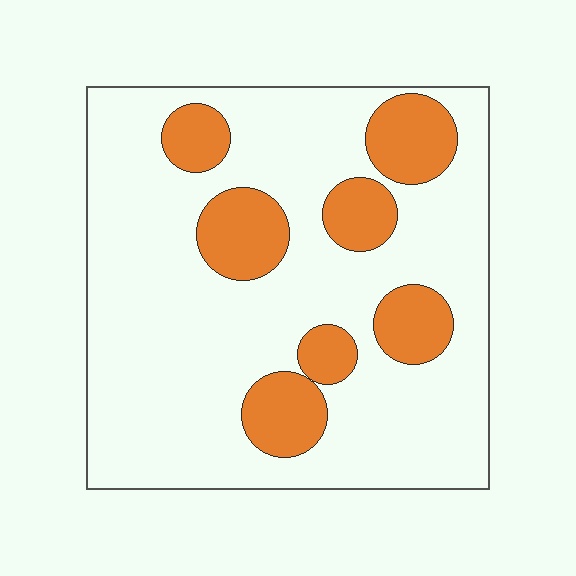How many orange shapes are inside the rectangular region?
7.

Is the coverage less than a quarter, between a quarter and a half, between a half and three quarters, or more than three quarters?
Less than a quarter.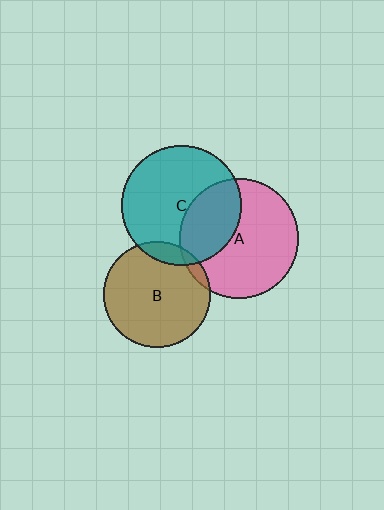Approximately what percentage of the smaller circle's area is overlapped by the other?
Approximately 35%.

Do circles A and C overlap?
Yes.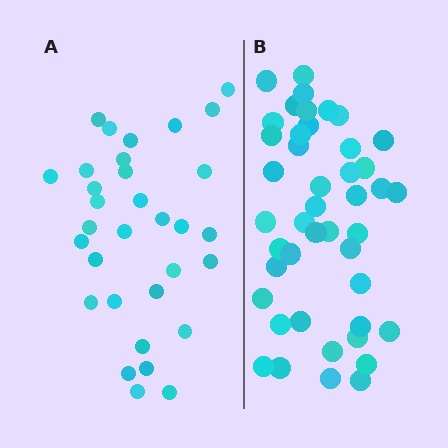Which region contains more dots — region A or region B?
Region B (the right region) has more dots.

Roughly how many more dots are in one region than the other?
Region B has roughly 12 or so more dots than region A.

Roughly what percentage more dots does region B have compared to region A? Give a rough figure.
About 40% more.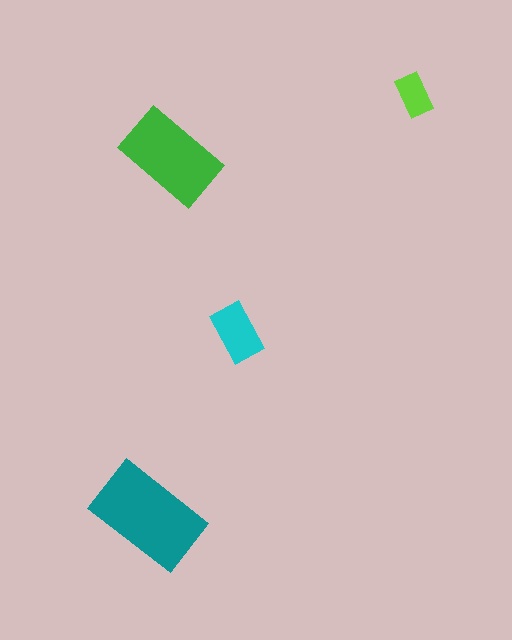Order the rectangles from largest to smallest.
the teal one, the green one, the cyan one, the lime one.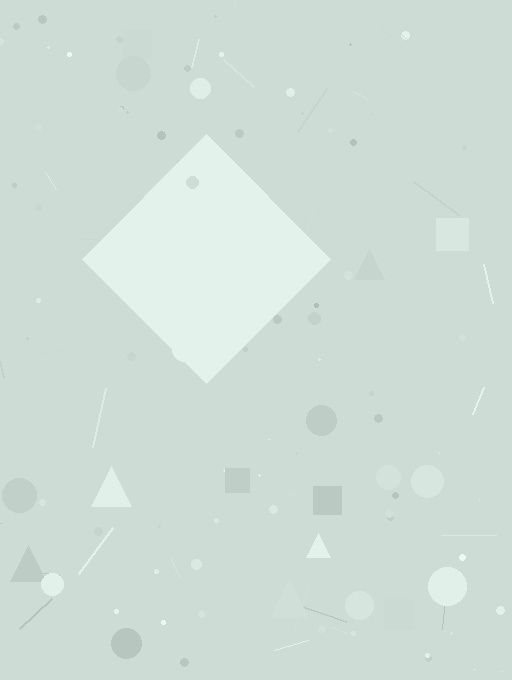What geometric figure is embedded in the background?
A diamond is embedded in the background.